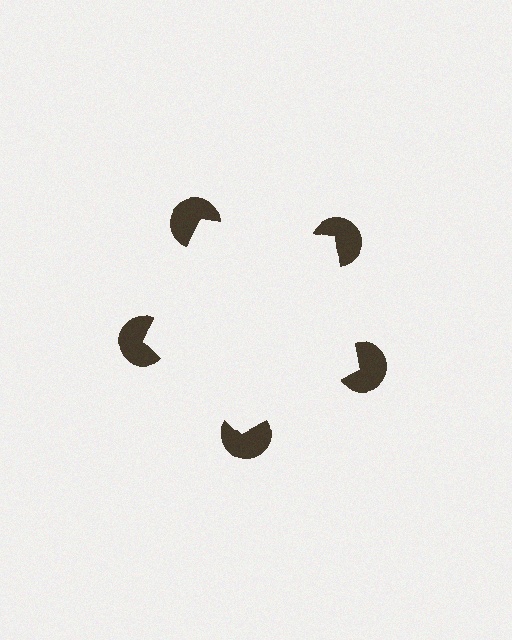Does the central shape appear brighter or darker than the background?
It typically appears slightly brighter than the background, even though no actual brightness change is drawn.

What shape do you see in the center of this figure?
An illusory pentagon — its edges are inferred from the aligned wedge cuts in the pac-man discs, not physically drawn.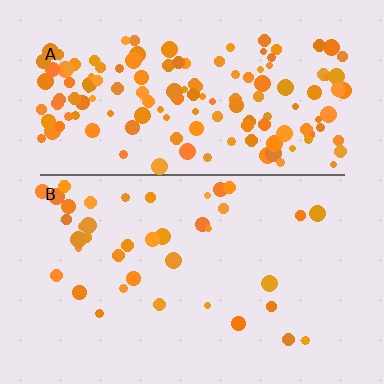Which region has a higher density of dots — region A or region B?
A (the top).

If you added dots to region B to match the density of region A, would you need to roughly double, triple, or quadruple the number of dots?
Approximately quadruple.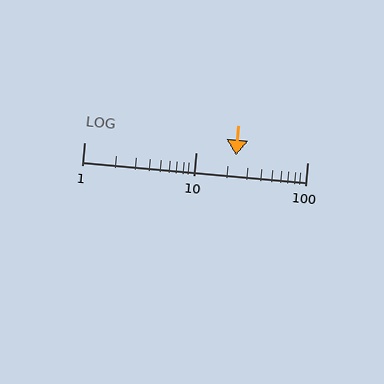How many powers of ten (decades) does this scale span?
The scale spans 2 decades, from 1 to 100.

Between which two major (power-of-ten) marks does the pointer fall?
The pointer is between 10 and 100.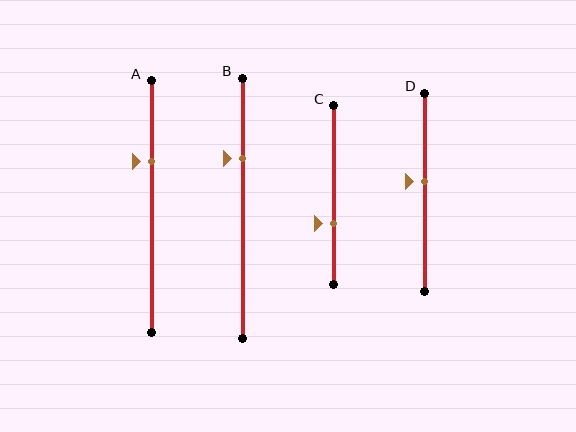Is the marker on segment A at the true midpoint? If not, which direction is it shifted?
No, the marker on segment A is shifted upward by about 18% of the segment length.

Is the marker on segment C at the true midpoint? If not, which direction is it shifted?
No, the marker on segment C is shifted downward by about 16% of the segment length.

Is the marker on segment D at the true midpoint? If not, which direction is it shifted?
No, the marker on segment D is shifted upward by about 5% of the segment length.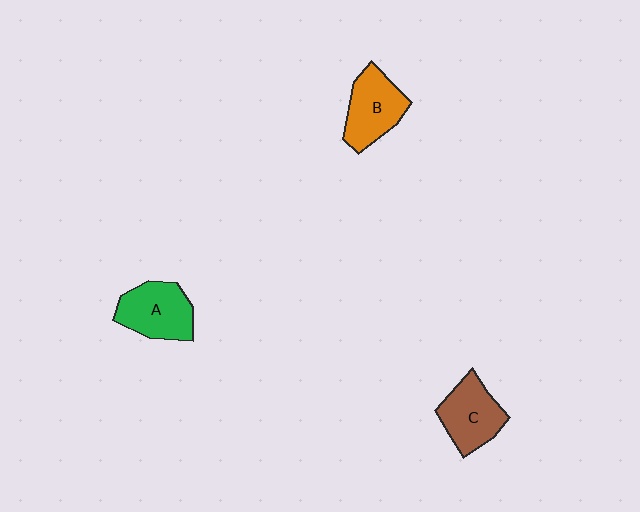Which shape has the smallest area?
Shape C (brown).